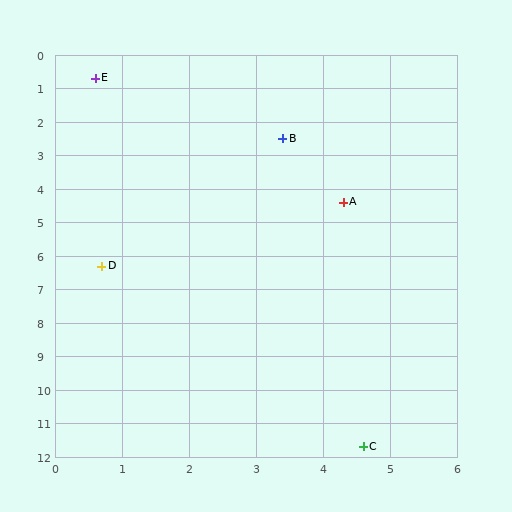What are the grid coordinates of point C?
Point C is at approximately (4.6, 11.7).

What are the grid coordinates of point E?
Point E is at approximately (0.6, 0.7).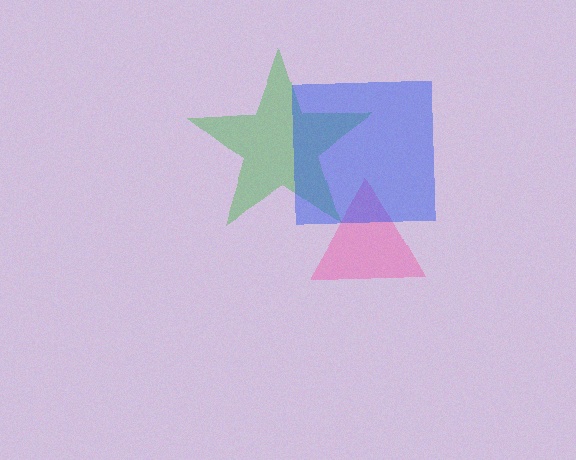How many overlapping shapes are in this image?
There are 3 overlapping shapes in the image.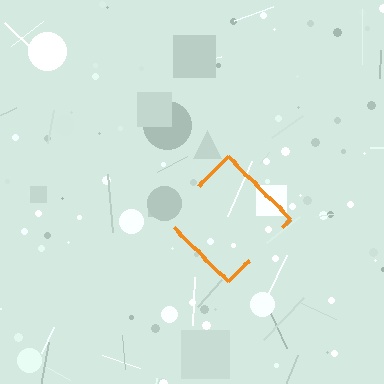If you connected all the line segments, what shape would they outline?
They would outline a diamond.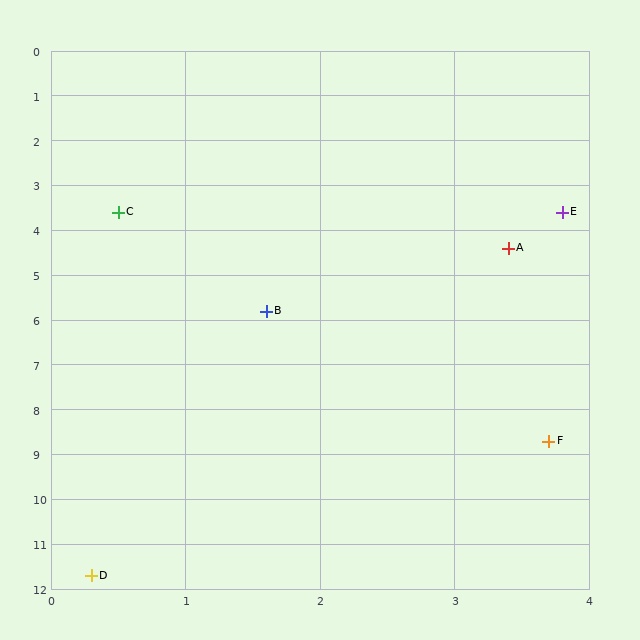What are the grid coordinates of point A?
Point A is at approximately (3.4, 4.4).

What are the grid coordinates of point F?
Point F is at approximately (3.7, 8.7).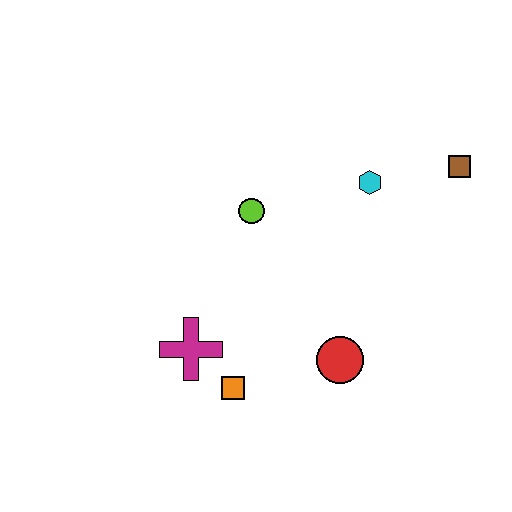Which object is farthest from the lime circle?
The brown square is farthest from the lime circle.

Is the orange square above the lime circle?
No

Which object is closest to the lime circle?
The cyan hexagon is closest to the lime circle.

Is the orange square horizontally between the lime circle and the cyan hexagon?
No